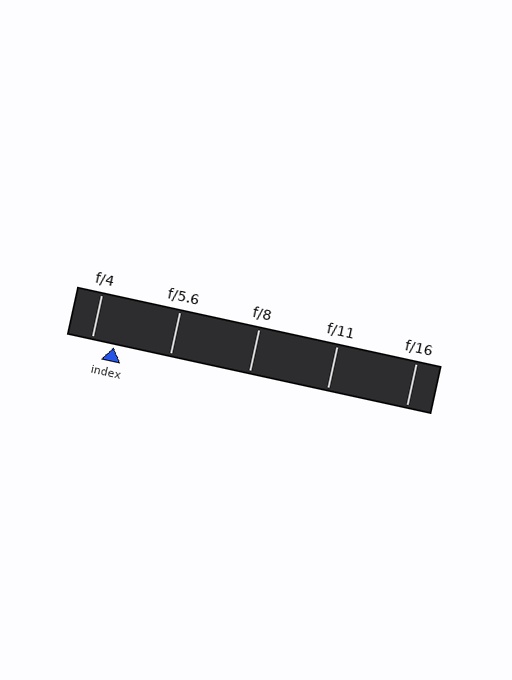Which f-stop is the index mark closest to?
The index mark is closest to f/4.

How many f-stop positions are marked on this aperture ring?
There are 5 f-stop positions marked.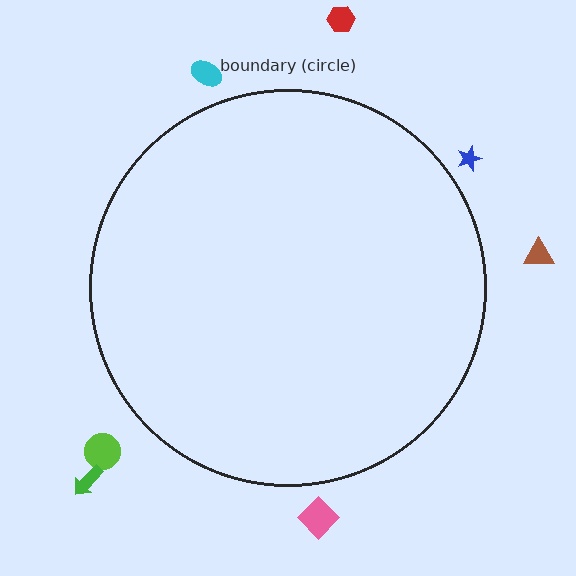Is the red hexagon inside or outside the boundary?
Outside.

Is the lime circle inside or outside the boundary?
Outside.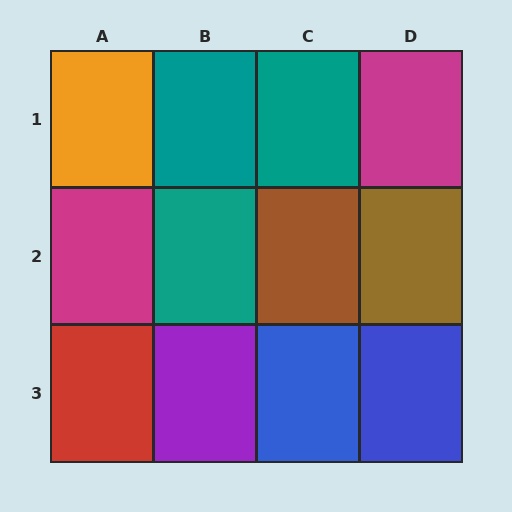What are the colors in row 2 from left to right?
Magenta, teal, brown, brown.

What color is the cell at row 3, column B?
Purple.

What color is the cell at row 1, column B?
Teal.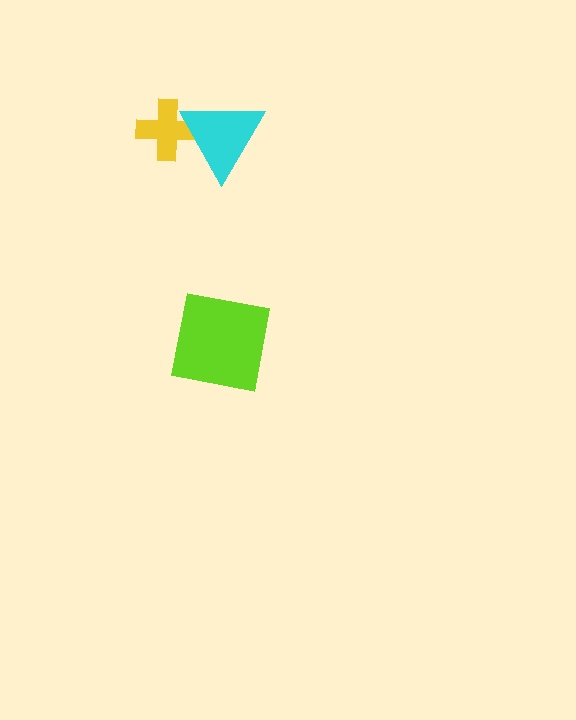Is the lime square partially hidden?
No, no other shape covers it.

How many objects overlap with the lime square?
0 objects overlap with the lime square.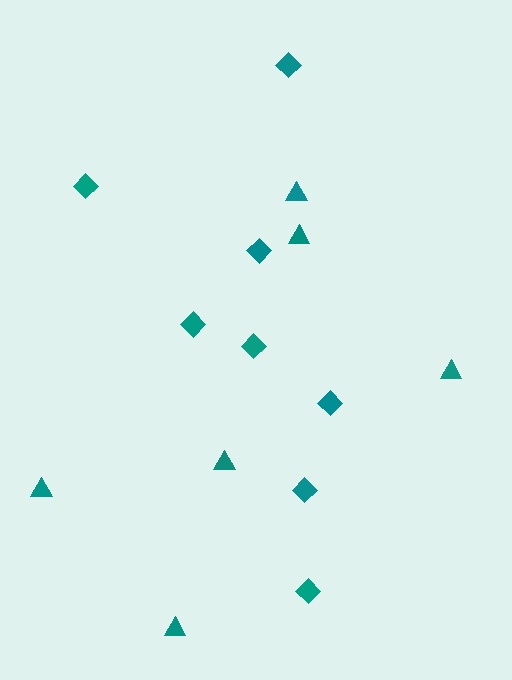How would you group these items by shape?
There are 2 groups: one group of triangles (6) and one group of diamonds (8).